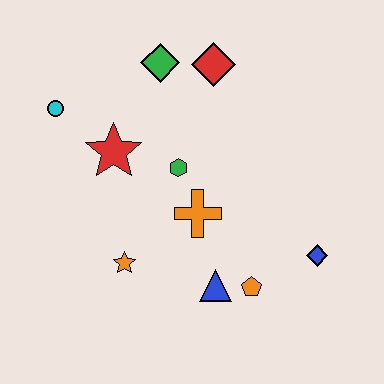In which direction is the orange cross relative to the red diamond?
The orange cross is below the red diamond.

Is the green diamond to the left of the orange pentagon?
Yes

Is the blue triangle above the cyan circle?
No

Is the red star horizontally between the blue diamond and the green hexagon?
No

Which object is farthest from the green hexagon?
The blue diamond is farthest from the green hexagon.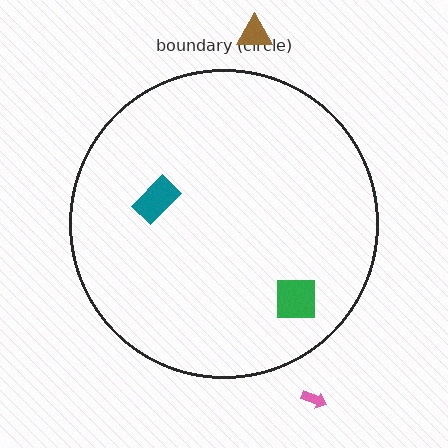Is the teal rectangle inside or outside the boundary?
Inside.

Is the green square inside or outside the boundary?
Inside.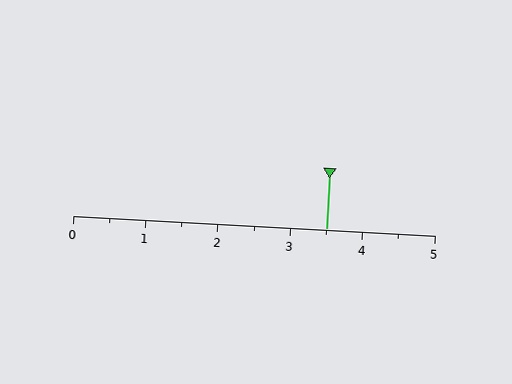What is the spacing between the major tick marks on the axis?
The major ticks are spaced 1 apart.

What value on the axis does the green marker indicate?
The marker indicates approximately 3.5.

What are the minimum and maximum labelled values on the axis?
The axis runs from 0 to 5.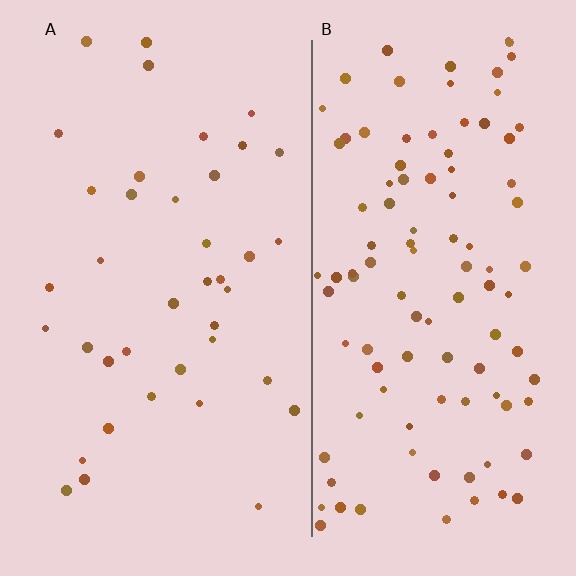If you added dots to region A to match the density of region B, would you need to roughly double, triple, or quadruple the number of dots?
Approximately triple.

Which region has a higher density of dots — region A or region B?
B (the right).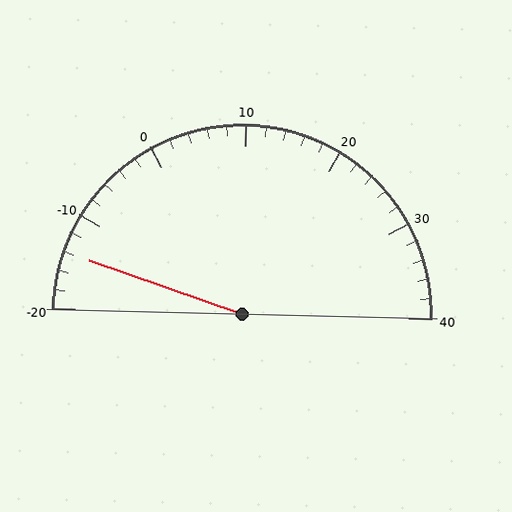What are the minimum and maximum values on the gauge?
The gauge ranges from -20 to 40.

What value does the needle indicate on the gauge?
The needle indicates approximately -14.